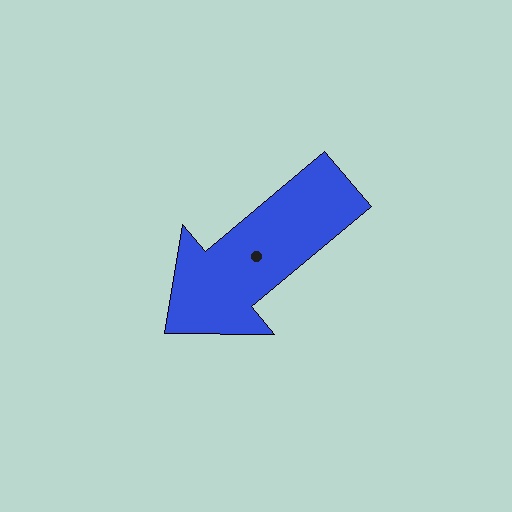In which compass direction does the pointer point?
Southwest.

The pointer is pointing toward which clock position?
Roughly 8 o'clock.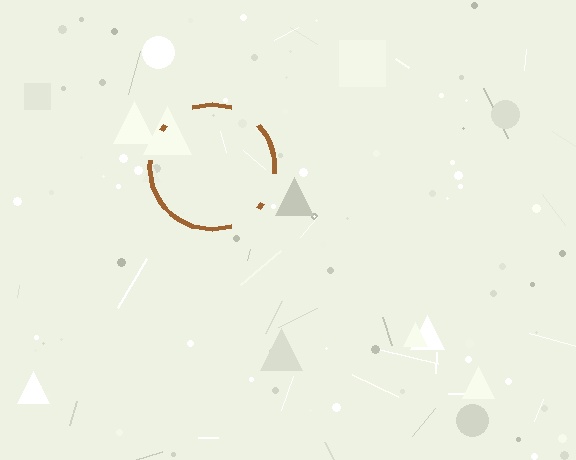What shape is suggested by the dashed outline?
The dashed outline suggests a circle.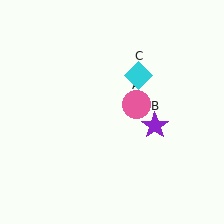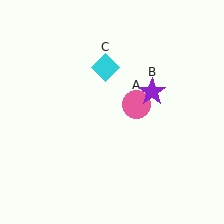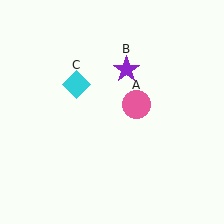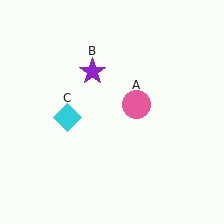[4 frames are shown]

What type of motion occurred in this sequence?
The purple star (object B), cyan diamond (object C) rotated counterclockwise around the center of the scene.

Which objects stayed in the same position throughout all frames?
Pink circle (object A) remained stationary.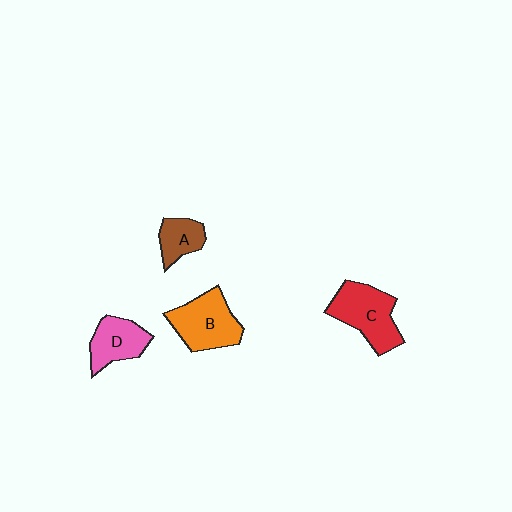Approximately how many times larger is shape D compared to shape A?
Approximately 1.4 times.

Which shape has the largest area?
Shape C (red).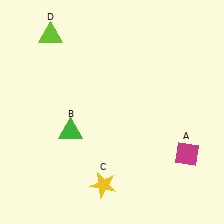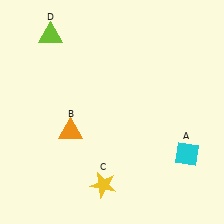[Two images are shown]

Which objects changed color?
A changed from magenta to cyan. B changed from green to orange.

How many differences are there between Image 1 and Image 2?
There are 2 differences between the two images.